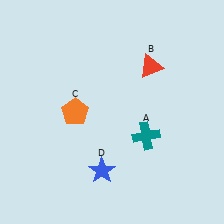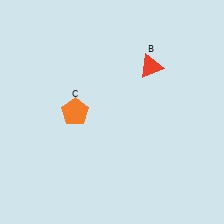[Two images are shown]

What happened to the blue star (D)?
The blue star (D) was removed in Image 2. It was in the bottom-left area of Image 1.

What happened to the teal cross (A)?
The teal cross (A) was removed in Image 2. It was in the bottom-right area of Image 1.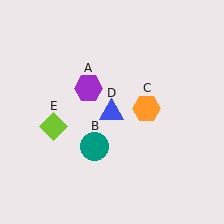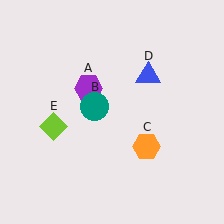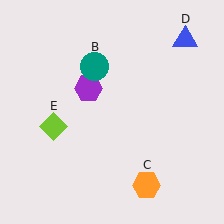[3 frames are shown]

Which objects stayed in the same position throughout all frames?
Purple hexagon (object A) and lime diamond (object E) remained stationary.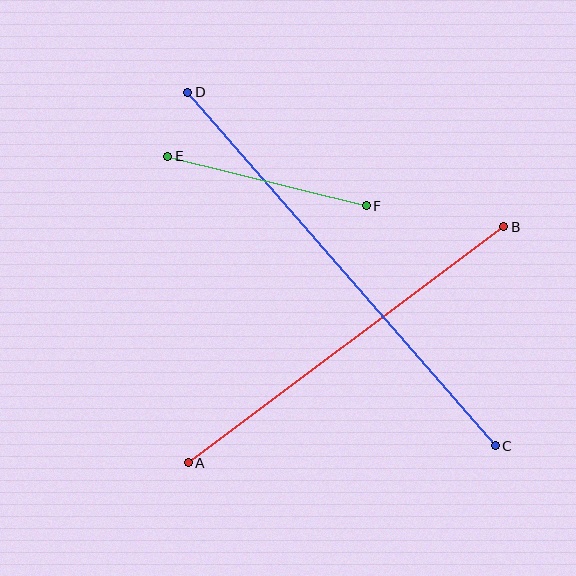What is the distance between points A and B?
The distance is approximately 394 pixels.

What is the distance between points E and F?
The distance is approximately 204 pixels.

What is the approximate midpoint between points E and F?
The midpoint is at approximately (267, 181) pixels.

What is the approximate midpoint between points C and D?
The midpoint is at approximately (341, 269) pixels.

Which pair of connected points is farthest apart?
Points C and D are farthest apart.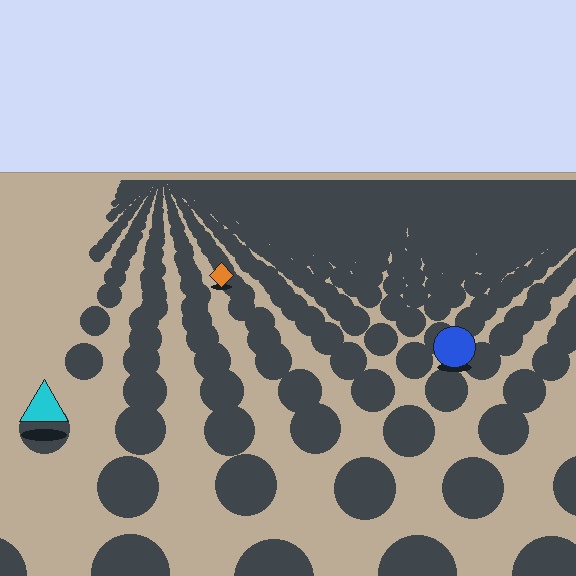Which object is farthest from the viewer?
The orange diamond is farthest from the viewer. It appears smaller and the ground texture around it is denser.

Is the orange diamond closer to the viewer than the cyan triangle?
No. The cyan triangle is closer — you can tell from the texture gradient: the ground texture is coarser near it.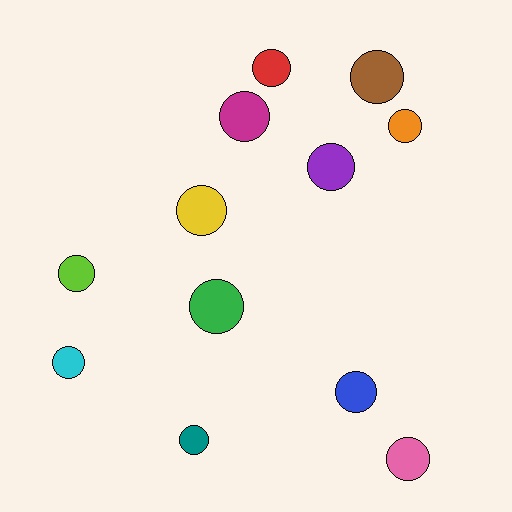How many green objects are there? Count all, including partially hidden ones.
There is 1 green object.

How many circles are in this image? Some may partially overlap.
There are 12 circles.